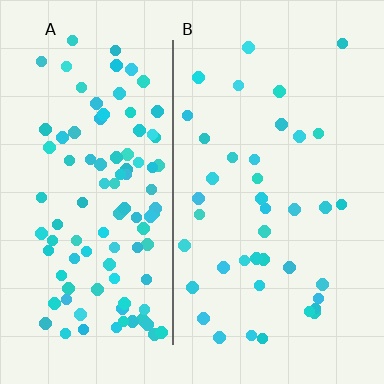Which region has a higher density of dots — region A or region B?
A (the left).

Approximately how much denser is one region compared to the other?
Approximately 2.6× — region A over region B.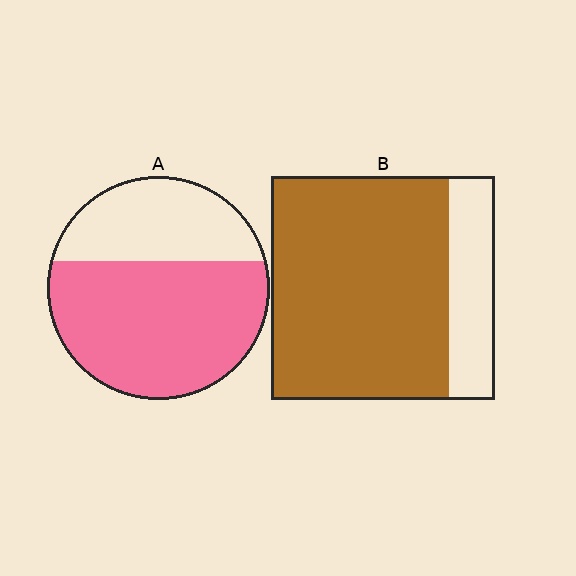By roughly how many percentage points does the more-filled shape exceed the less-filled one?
By roughly 15 percentage points (B over A).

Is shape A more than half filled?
Yes.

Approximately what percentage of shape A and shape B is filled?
A is approximately 65% and B is approximately 80%.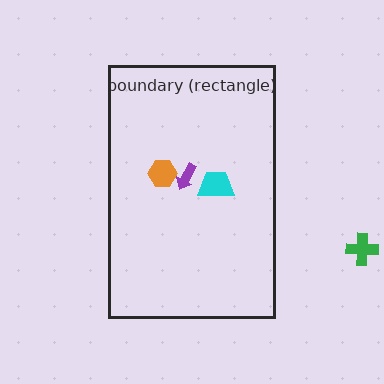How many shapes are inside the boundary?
3 inside, 1 outside.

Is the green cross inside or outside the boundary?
Outside.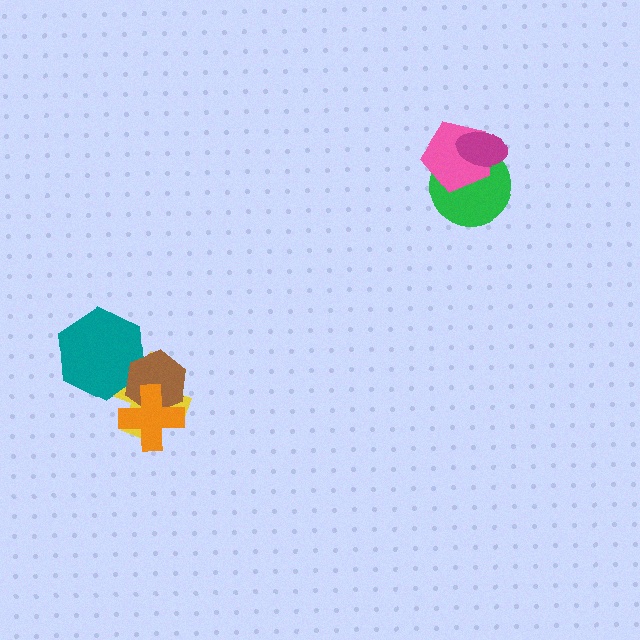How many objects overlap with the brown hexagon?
3 objects overlap with the brown hexagon.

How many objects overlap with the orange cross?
2 objects overlap with the orange cross.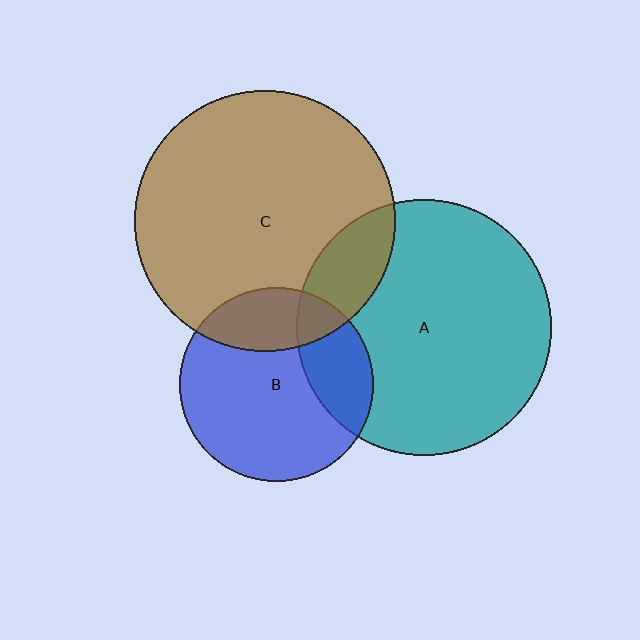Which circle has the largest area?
Circle C (brown).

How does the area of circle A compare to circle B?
Approximately 1.7 times.